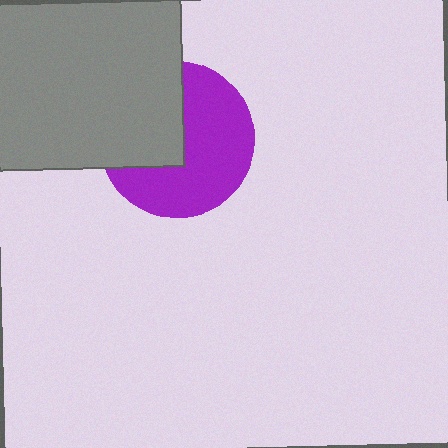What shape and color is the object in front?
The object in front is a gray square.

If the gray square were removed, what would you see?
You would see the complete purple circle.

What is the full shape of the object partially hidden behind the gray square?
The partially hidden object is a purple circle.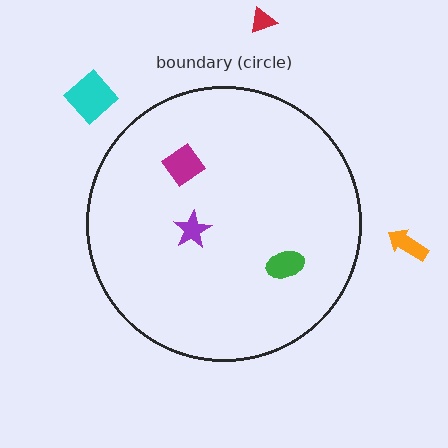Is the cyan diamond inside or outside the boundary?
Outside.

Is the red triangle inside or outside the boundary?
Outside.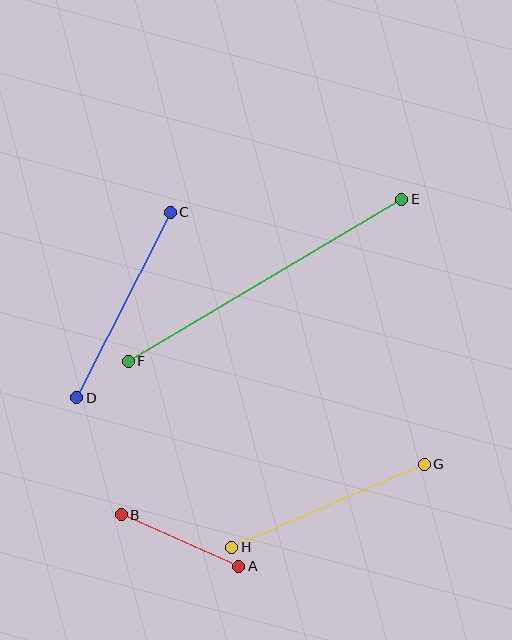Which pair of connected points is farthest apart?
Points E and F are farthest apart.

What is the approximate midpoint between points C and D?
The midpoint is at approximately (123, 305) pixels.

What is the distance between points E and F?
The distance is approximately 318 pixels.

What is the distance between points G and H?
The distance is approximately 210 pixels.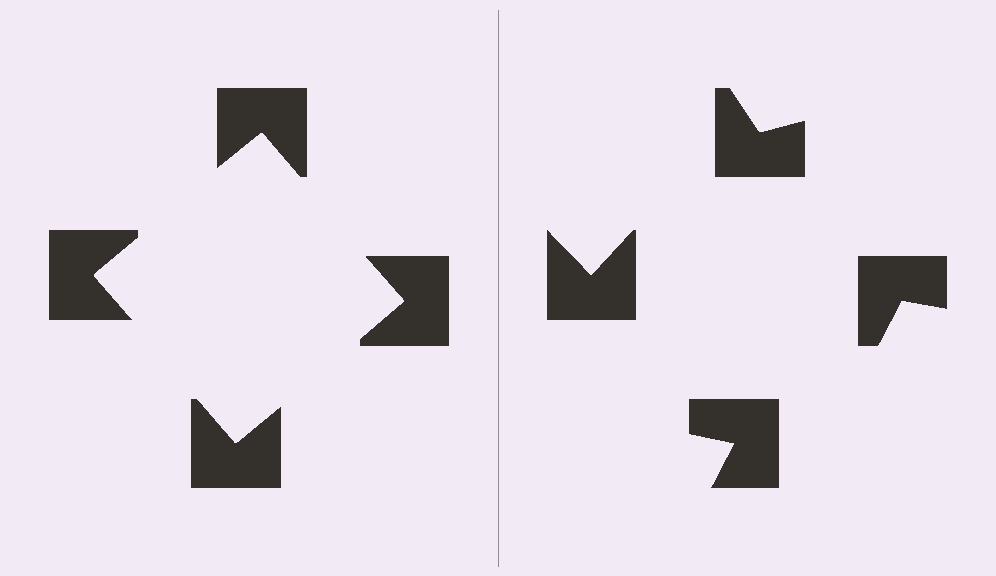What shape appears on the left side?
An illusory square.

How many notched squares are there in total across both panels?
8 — 4 on each side.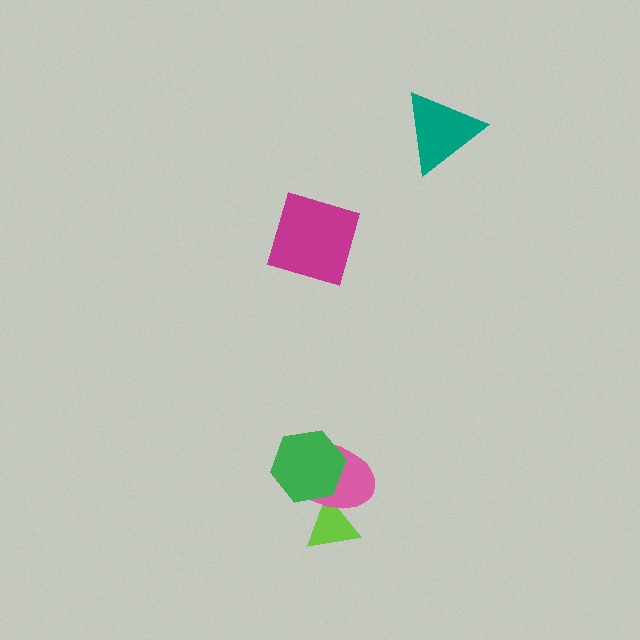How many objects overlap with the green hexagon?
1 object overlaps with the green hexagon.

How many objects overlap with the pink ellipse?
2 objects overlap with the pink ellipse.